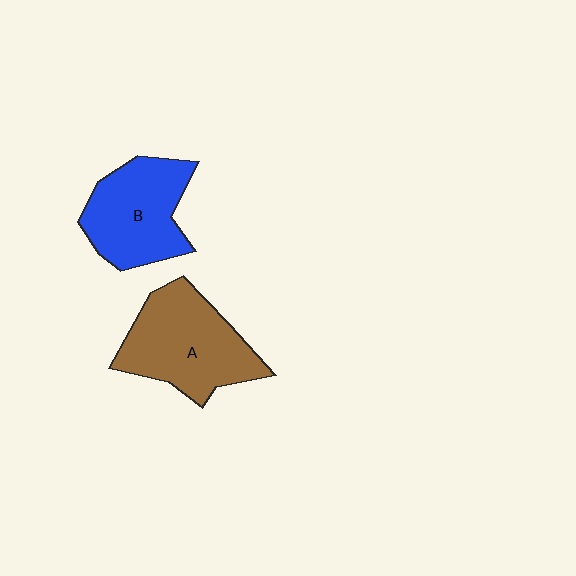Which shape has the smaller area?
Shape B (blue).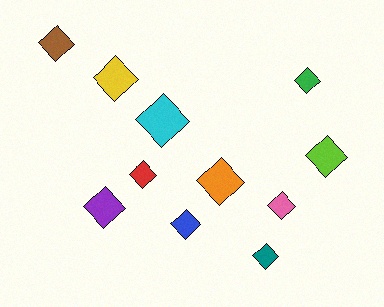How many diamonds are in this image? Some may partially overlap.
There are 11 diamonds.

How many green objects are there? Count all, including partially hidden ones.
There is 1 green object.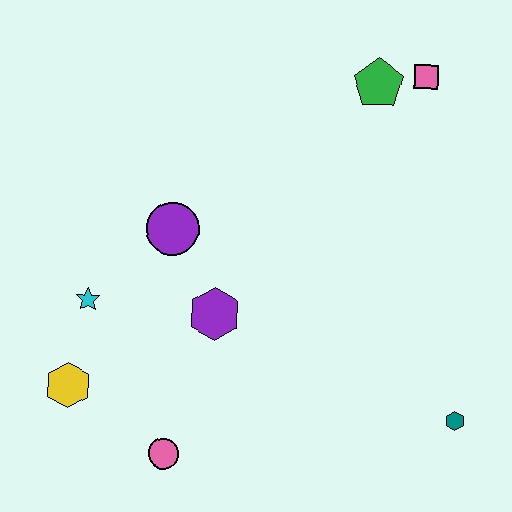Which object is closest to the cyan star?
The yellow hexagon is closest to the cyan star.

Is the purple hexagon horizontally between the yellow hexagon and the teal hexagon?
Yes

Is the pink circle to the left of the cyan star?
No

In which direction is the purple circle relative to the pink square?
The purple circle is to the left of the pink square.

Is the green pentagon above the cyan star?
Yes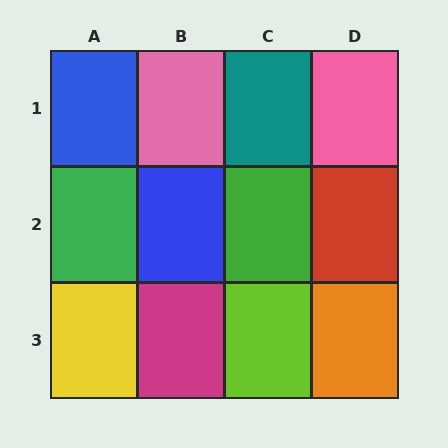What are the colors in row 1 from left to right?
Blue, pink, teal, pink.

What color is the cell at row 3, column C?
Lime.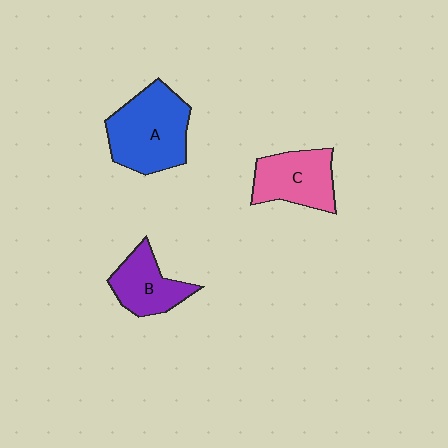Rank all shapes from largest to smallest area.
From largest to smallest: A (blue), C (pink), B (purple).